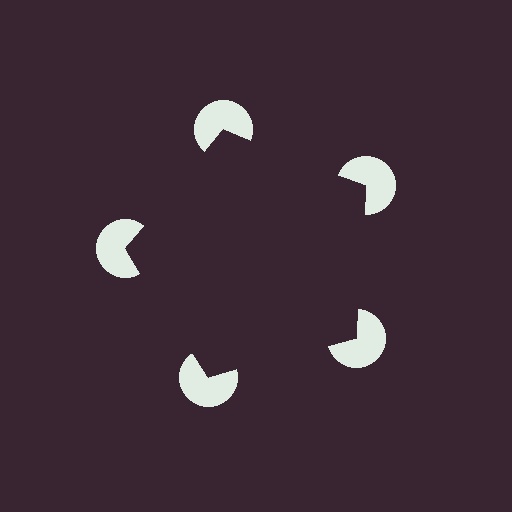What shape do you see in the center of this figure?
An illusory pentagon — its edges are inferred from the aligned wedge cuts in the pac-man discs, not physically drawn.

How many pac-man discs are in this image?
There are 5 — one at each vertex of the illusory pentagon.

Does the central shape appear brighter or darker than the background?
It typically appears slightly darker than the background, even though no actual brightness change is drawn.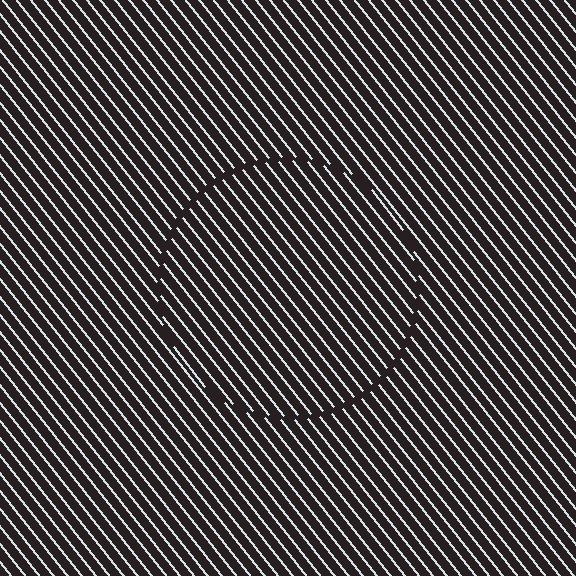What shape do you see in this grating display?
An illusory circle. The interior of the shape contains the same grating, shifted by half a period — the contour is defined by the phase discontinuity where line-ends from the inner and outer gratings abut.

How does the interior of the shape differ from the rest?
The interior of the shape contains the same grating, shifted by half a period — the contour is defined by the phase discontinuity where line-ends from the inner and outer gratings abut.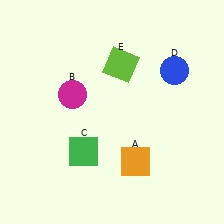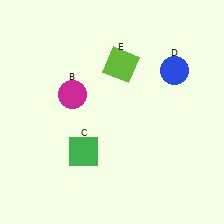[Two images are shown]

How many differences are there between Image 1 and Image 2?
There is 1 difference between the two images.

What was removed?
The orange square (A) was removed in Image 2.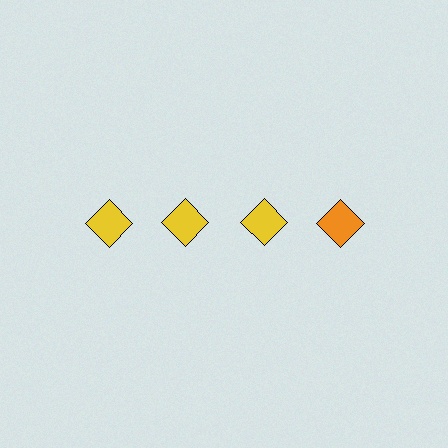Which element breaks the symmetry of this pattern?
The orange diamond in the top row, second from right column breaks the symmetry. All other shapes are yellow diamonds.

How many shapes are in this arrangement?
There are 4 shapes arranged in a grid pattern.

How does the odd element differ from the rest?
It has a different color: orange instead of yellow.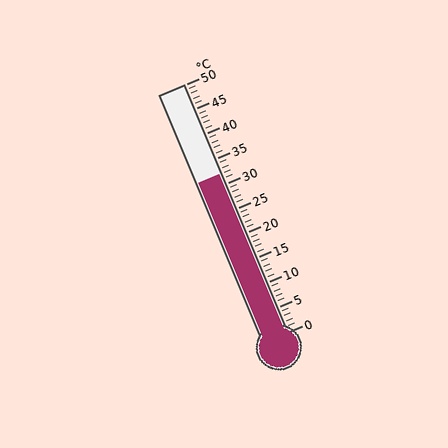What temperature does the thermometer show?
The thermometer shows approximately 32°C.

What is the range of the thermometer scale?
The thermometer scale ranges from 0°C to 50°C.